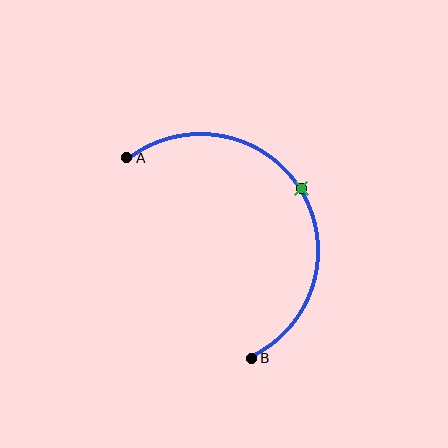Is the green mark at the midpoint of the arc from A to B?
Yes. The green mark lies on the arc at equal arc-length from both A and B — it is the arc midpoint.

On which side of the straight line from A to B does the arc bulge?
The arc bulges to the right of the straight line connecting A and B.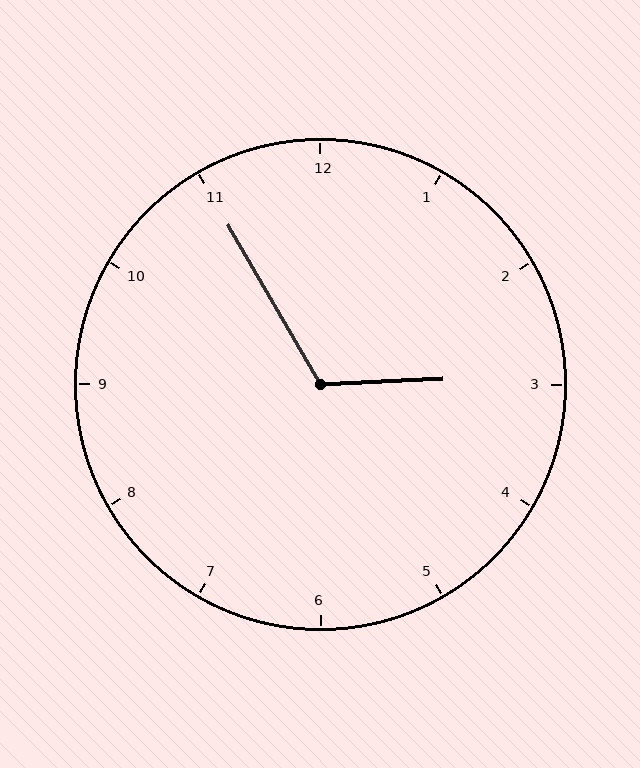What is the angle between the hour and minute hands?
Approximately 118 degrees.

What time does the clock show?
2:55.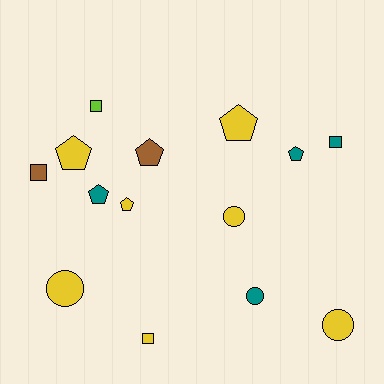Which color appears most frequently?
Yellow, with 7 objects.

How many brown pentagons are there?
There is 1 brown pentagon.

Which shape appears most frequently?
Pentagon, with 6 objects.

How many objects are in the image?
There are 14 objects.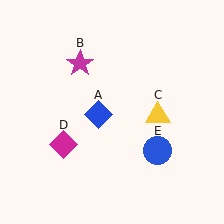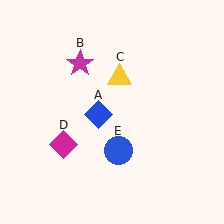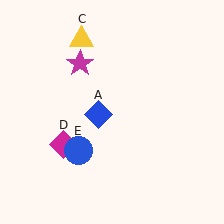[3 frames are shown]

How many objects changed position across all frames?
2 objects changed position: yellow triangle (object C), blue circle (object E).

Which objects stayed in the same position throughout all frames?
Blue diamond (object A) and magenta star (object B) and magenta diamond (object D) remained stationary.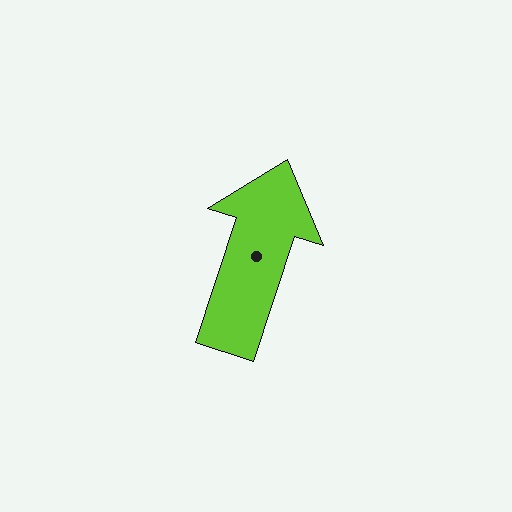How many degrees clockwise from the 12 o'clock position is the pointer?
Approximately 18 degrees.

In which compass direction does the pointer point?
North.